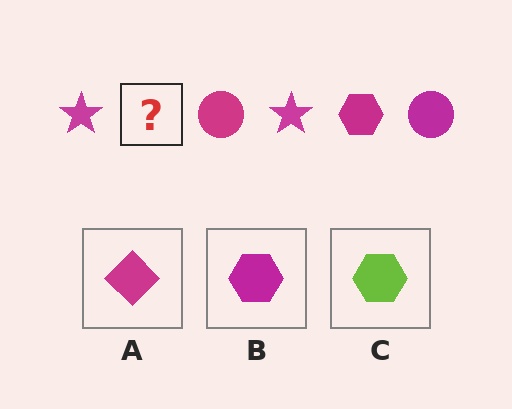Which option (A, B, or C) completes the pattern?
B.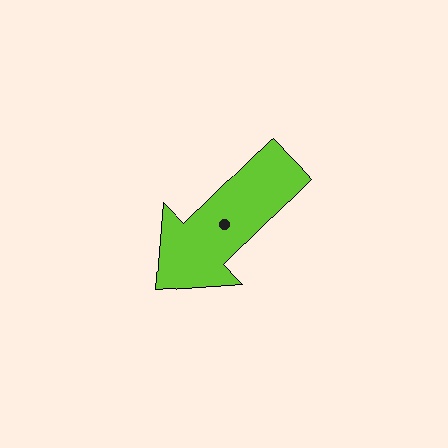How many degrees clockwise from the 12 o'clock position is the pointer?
Approximately 226 degrees.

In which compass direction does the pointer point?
Southwest.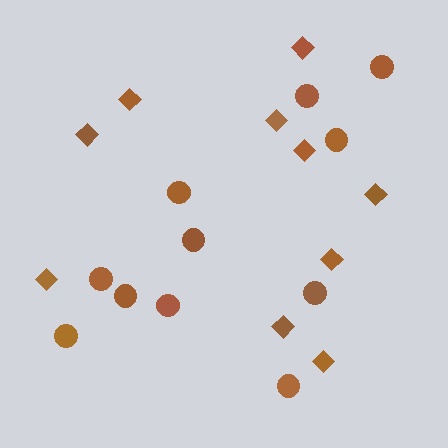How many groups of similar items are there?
There are 2 groups: one group of circles (11) and one group of diamonds (10).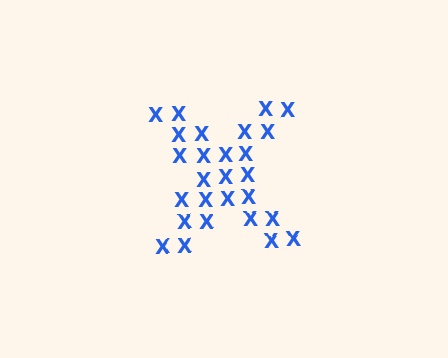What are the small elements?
The small elements are letter X's.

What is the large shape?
The large shape is the letter X.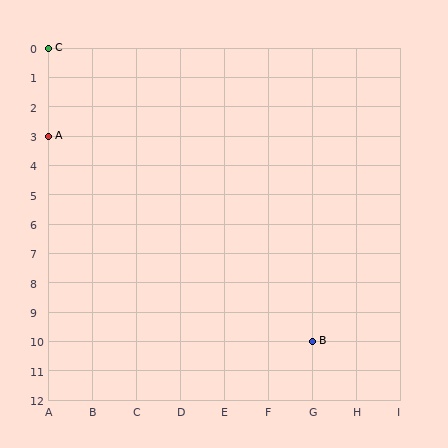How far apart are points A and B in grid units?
Points A and B are 6 columns and 7 rows apart (about 9.2 grid units diagonally).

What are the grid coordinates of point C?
Point C is at grid coordinates (A, 0).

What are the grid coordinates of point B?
Point B is at grid coordinates (G, 10).